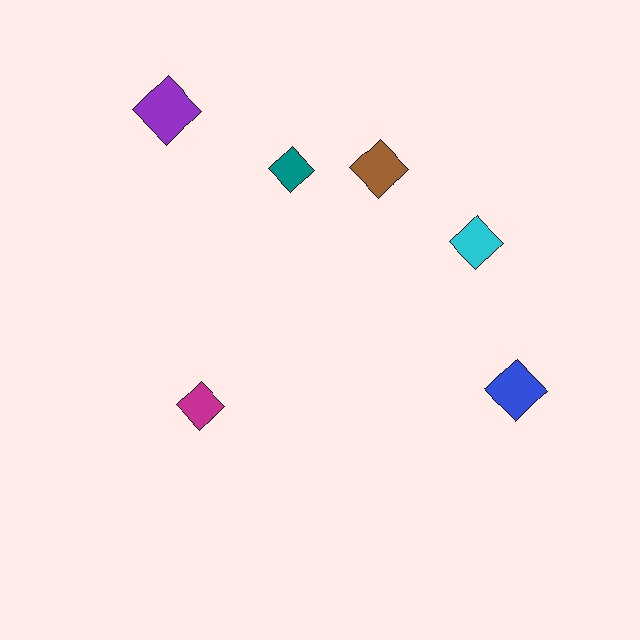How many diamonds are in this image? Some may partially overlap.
There are 6 diamonds.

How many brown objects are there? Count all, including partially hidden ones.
There is 1 brown object.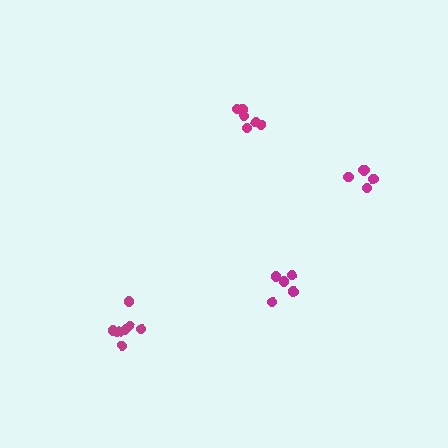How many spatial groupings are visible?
There are 4 spatial groupings.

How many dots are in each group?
Group 1: 6 dots, Group 2: 8 dots, Group 3: 6 dots, Group 4: 6 dots (26 total).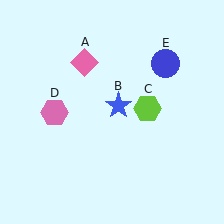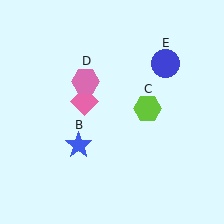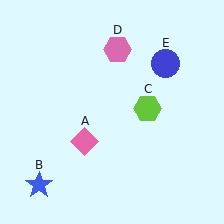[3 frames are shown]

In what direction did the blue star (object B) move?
The blue star (object B) moved down and to the left.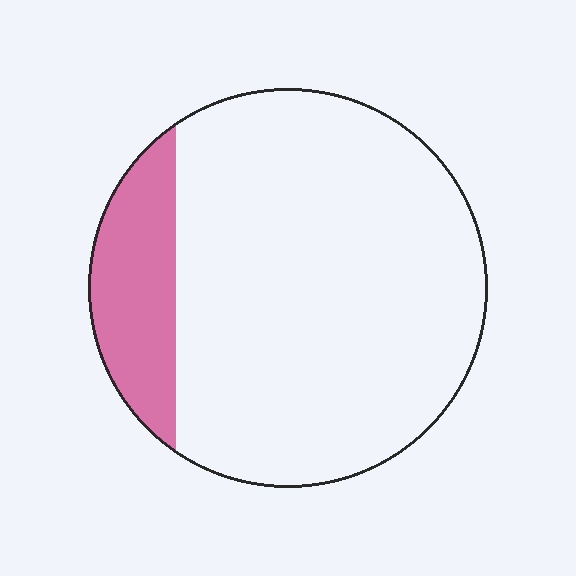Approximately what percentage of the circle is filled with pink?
Approximately 15%.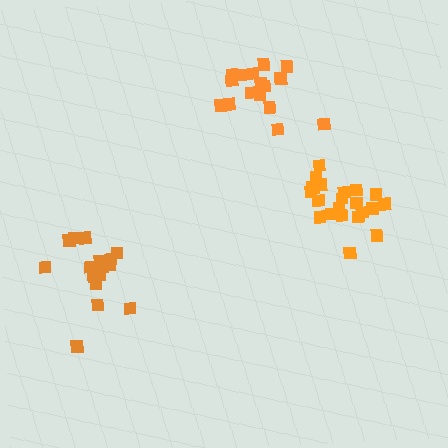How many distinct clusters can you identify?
There are 3 distinct clusters.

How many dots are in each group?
Group 1: 16 dots, Group 2: 17 dots, Group 3: 21 dots (54 total).